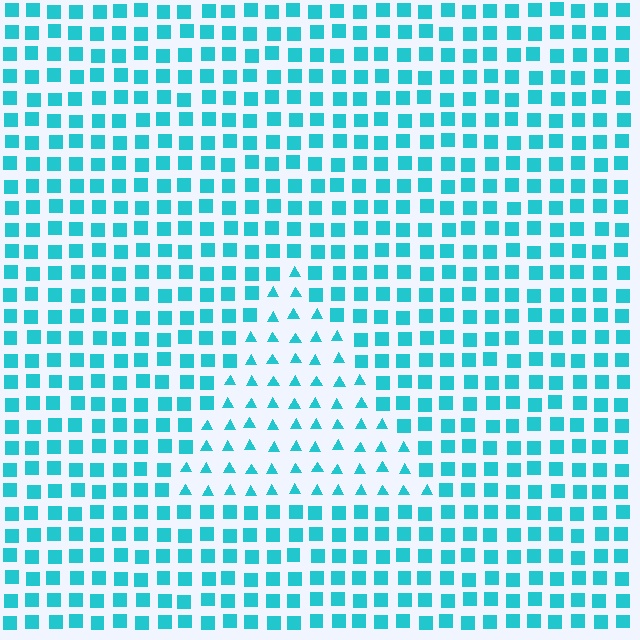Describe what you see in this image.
The image is filled with small cyan elements arranged in a uniform grid. A triangle-shaped region contains triangles, while the surrounding area contains squares. The boundary is defined purely by the change in element shape.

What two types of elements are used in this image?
The image uses triangles inside the triangle region and squares outside it.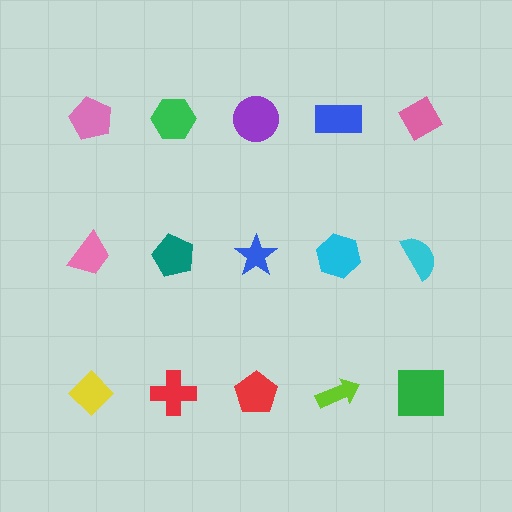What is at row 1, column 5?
A pink diamond.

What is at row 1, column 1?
A pink pentagon.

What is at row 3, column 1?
A yellow diamond.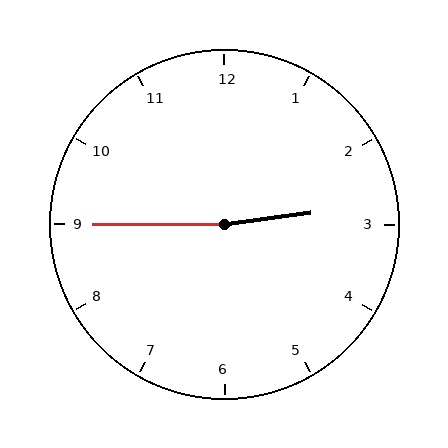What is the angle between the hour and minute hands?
Approximately 172 degrees.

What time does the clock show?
2:45.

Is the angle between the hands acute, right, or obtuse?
It is obtuse.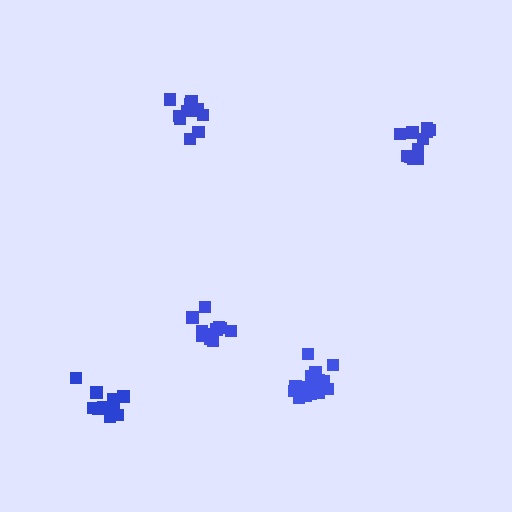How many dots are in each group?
Group 1: 13 dots, Group 2: 11 dots, Group 3: 15 dots, Group 4: 14 dots, Group 5: 10 dots (63 total).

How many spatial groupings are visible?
There are 5 spatial groupings.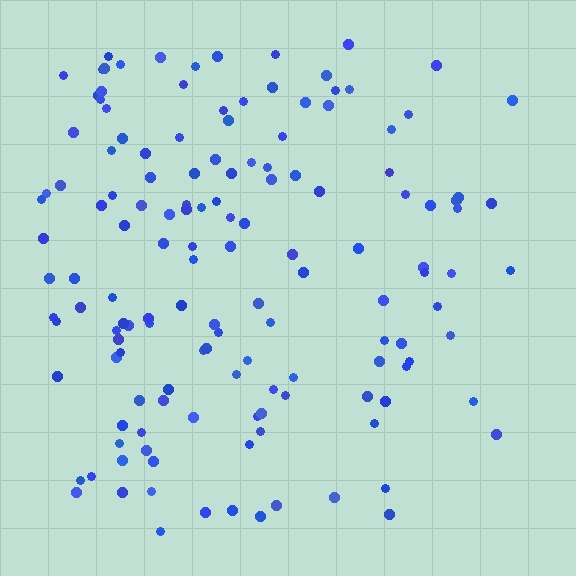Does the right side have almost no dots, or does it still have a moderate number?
Still a moderate number, just noticeably fewer than the left.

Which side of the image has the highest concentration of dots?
The left.